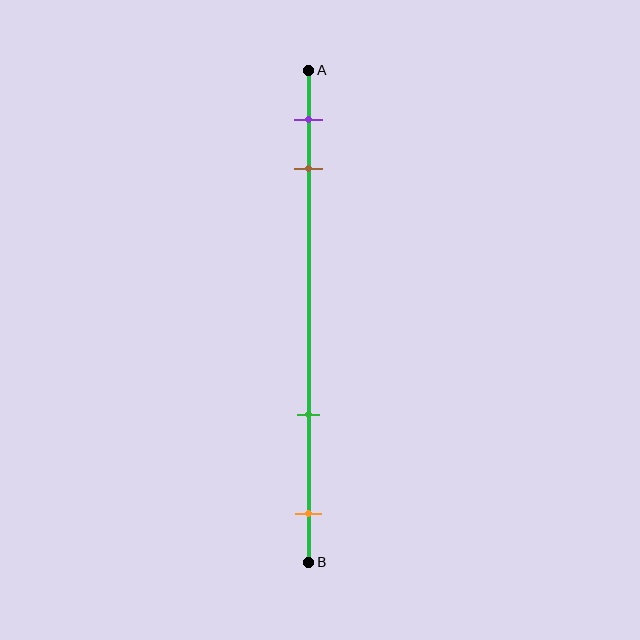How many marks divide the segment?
There are 4 marks dividing the segment.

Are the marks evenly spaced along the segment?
No, the marks are not evenly spaced.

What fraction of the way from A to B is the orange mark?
The orange mark is approximately 90% (0.9) of the way from A to B.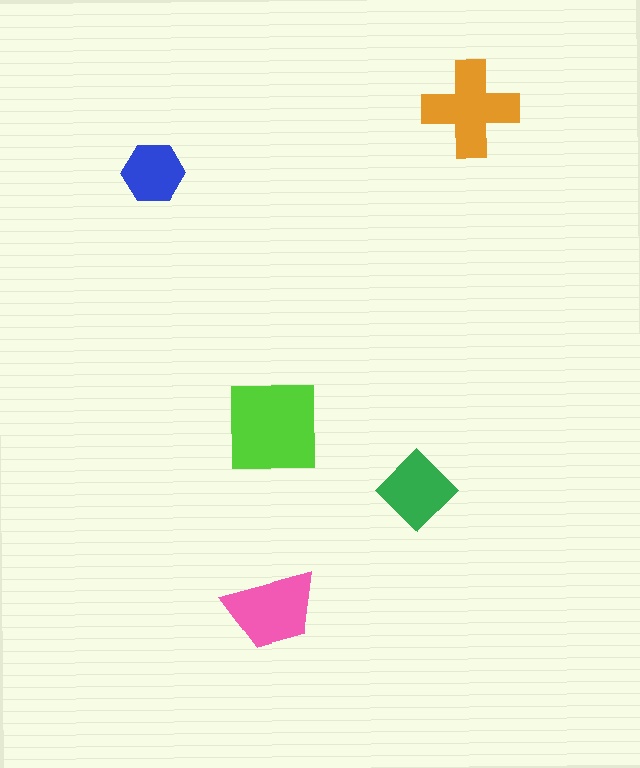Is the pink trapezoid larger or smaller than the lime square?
Smaller.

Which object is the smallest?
The blue hexagon.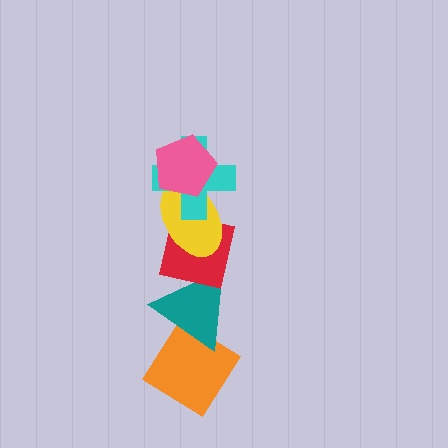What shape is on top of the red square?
The yellow ellipse is on top of the red square.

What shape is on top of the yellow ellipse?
The cyan cross is on top of the yellow ellipse.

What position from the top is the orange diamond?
The orange diamond is 6th from the top.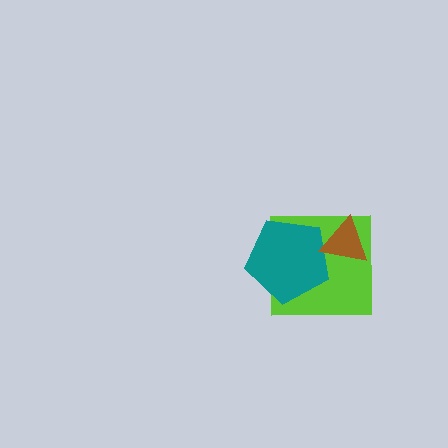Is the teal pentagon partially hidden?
Yes, it is partially covered by another shape.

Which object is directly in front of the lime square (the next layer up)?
The teal pentagon is directly in front of the lime square.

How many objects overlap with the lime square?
2 objects overlap with the lime square.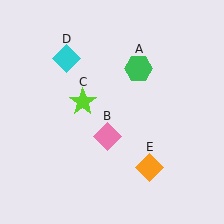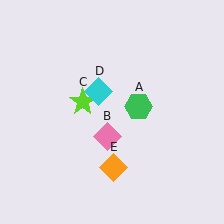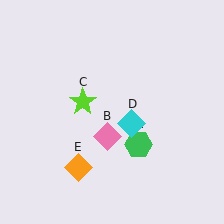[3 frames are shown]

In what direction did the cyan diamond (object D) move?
The cyan diamond (object D) moved down and to the right.